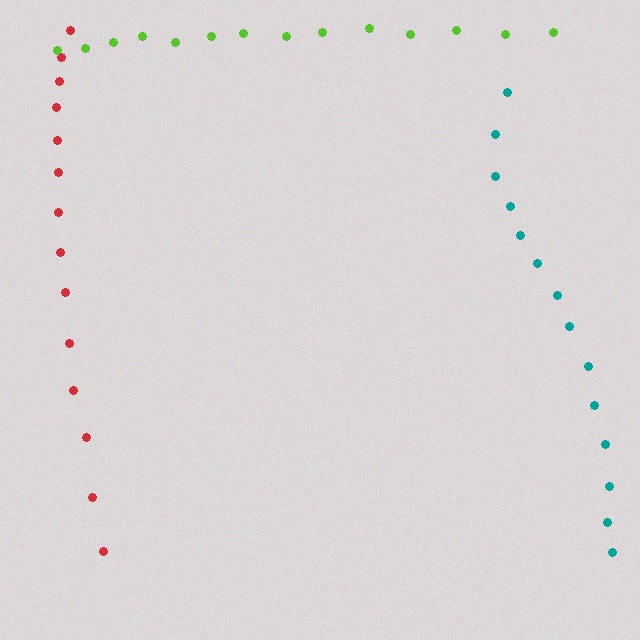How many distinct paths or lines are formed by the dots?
There are 3 distinct paths.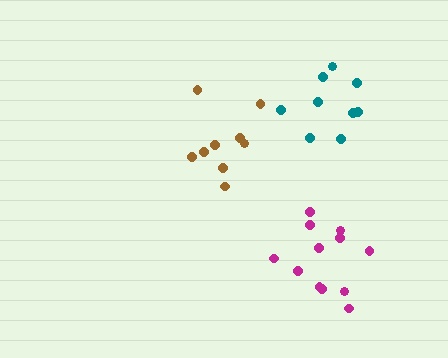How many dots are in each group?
Group 1: 9 dots, Group 2: 9 dots, Group 3: 12 dots (30 total).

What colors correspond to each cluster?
The clusters are colored: teal, brown, magenta.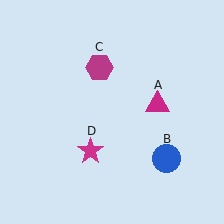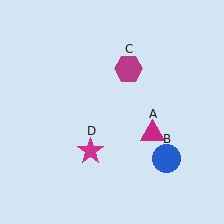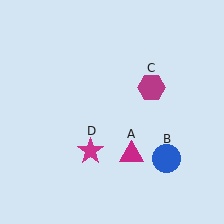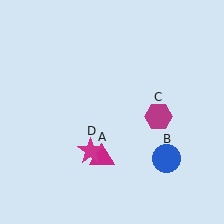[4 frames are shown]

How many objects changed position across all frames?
2 objects changed position: magenta triangle (object A), magenta hexagon (object C).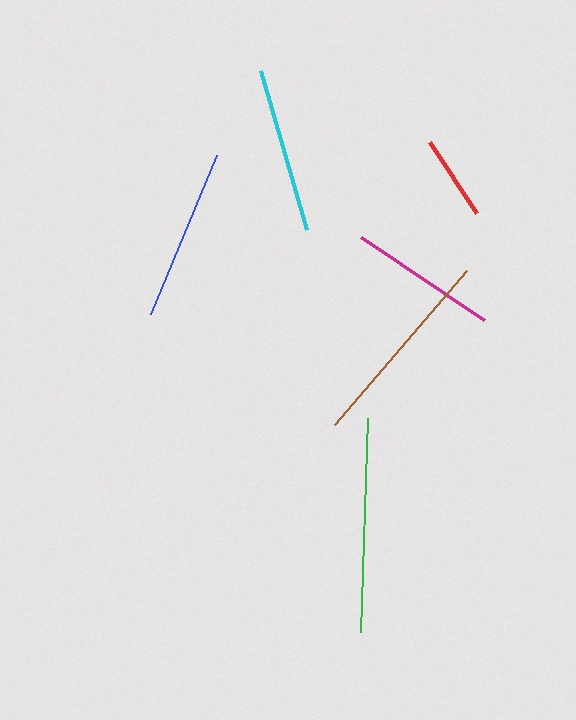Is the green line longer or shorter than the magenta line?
The green line is longer than the magenta line.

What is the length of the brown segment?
The brown segment is approximately 203 pixels long.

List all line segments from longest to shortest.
From longest to shortest: green, brown, blue, cyan, magenta, red.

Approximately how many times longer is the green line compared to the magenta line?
The green line is approximately 1.4 times the length of the magenta line.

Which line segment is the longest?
The green line is the longest at approximately 215 pixels.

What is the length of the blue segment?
The blue segment is approximately 172 pixels long.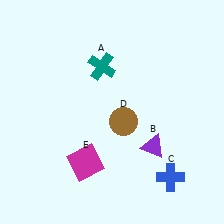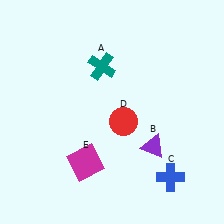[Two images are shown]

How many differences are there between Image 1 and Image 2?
There is 1 difference between the two images.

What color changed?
The circle (D) changed from brown in Image 1 to red in Image 2.